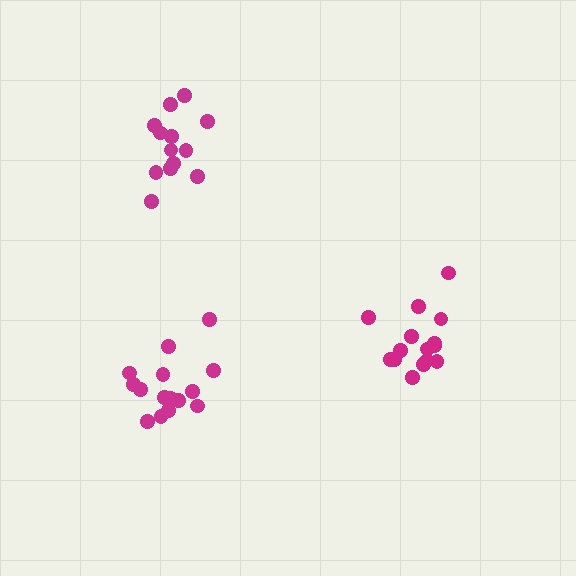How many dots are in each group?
Group 1: 15 dots, Group 2: 16 dots, Group 3: 13 dots (44 total).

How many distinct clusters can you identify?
There are 3 distinct clusters.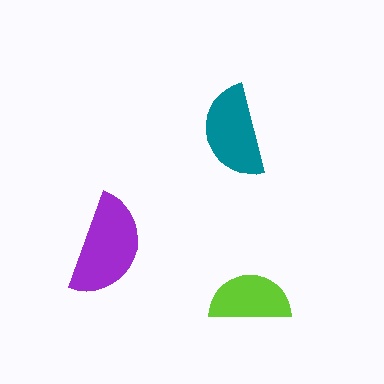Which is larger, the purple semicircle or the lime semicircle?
The purple one.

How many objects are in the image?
There are 3 objects in the image.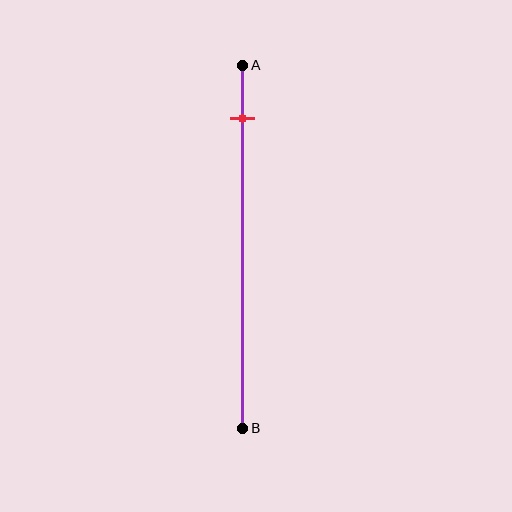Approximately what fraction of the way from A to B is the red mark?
The red mark is approximately 15% of the way from A to B.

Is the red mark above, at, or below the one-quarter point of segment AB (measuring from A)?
The red mark is above the one-quarter point of segment AB.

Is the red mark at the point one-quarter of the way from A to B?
No, the mark is at about 15% from A, not at the 25% one-quarter point.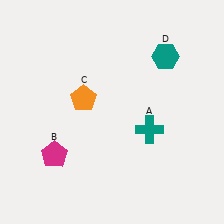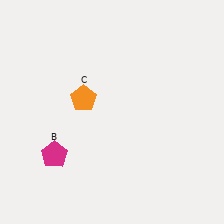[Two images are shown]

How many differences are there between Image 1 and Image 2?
There are 2 differences between the two images.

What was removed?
The teal cross (A), the teal hexagon (D) were removed in Image 2.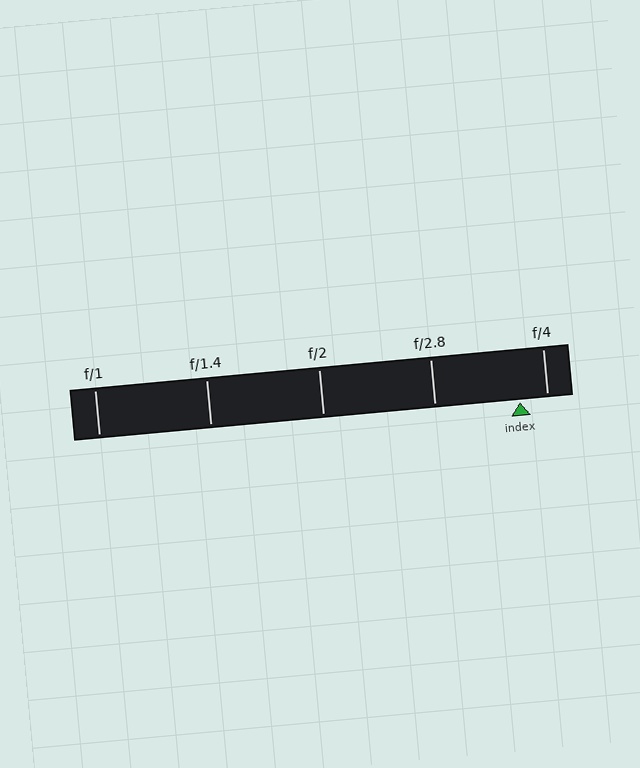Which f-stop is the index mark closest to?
The index mark is closest to f/4.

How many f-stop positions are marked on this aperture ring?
There are 5 f-stop positions marked.